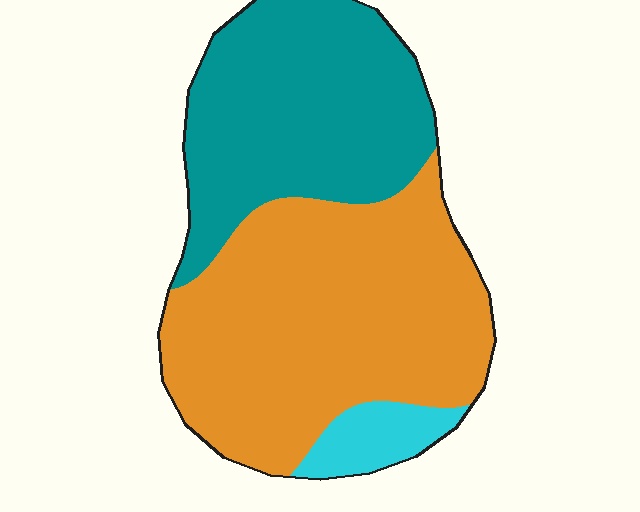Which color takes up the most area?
Orange, at roughly 55%.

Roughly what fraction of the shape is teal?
Teal covers roughly 40% of the shape.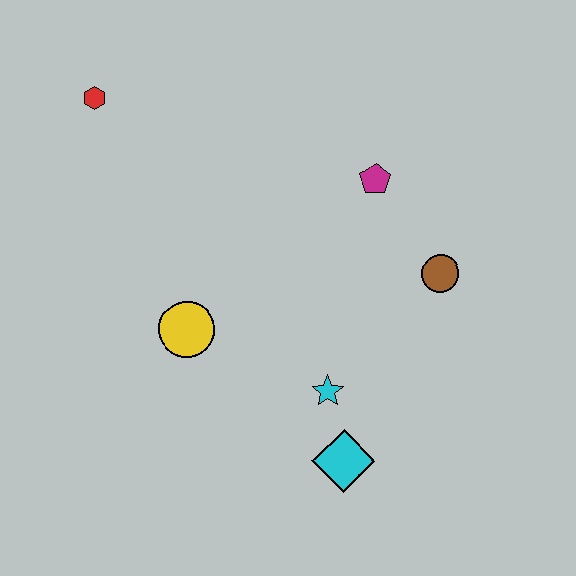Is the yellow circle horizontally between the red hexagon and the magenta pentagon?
Yes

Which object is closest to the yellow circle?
The cyan star is closest to the yellow circle.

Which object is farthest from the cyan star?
The red hexagon is farthest from the cyan star.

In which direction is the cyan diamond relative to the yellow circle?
The cyan diamond is to the right of the yellow circle.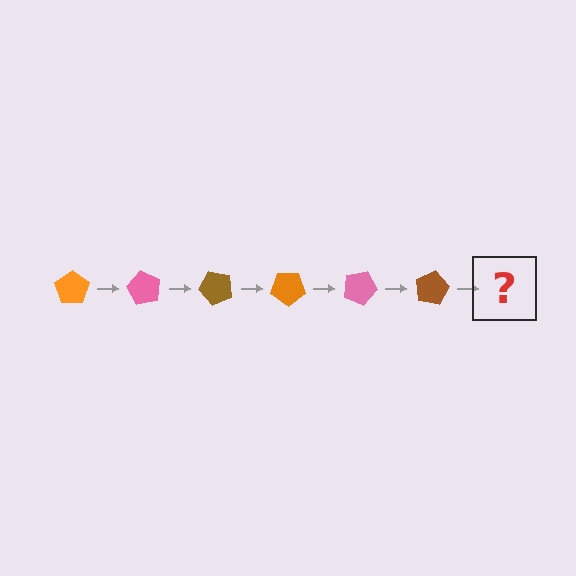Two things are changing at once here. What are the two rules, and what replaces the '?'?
The two rules are that it rotates 60 degrees each step and the color cycles through orange, pink, and brown. The '?' should be an orange pentagon, rotated 360 degrees from the start.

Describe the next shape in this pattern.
It should be an orange pentagon, rotated 360 degrees from the start.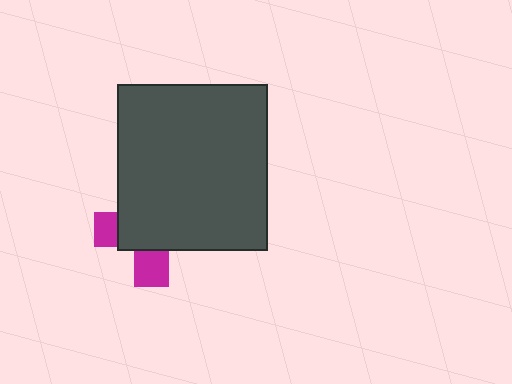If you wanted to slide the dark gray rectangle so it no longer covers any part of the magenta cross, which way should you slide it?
Slide it toward the upper-right — that is the most direct way to separate the two shapes.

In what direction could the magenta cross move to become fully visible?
The magenta cross could move toward the lower-left. That would shift it out from behind the dark gray rectangle entirely.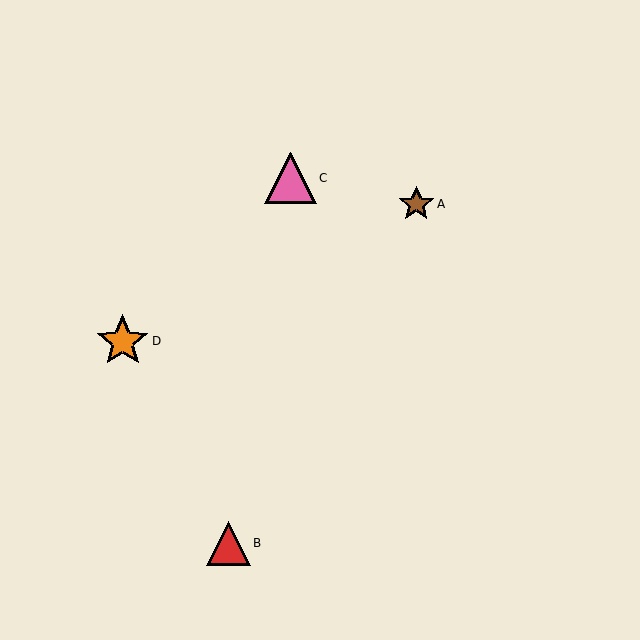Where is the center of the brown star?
The center of the brown star is at (416, 204).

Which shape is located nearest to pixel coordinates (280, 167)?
The pink triangle (labeled C) at (291, 178) is nearest to that location.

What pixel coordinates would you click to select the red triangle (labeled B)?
Click at (228, 543) to select the red triangle B.